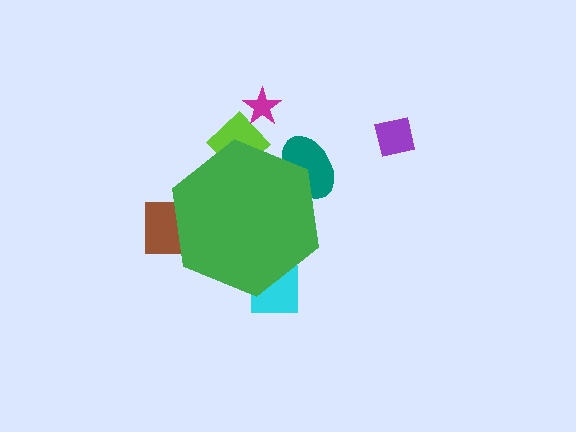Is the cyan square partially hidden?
Yes, the cyan square is partially hidden behind the green hexagon.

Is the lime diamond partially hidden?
Yes, the lime diamond is partially hidden behind the green hexagon.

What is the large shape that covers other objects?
A green hexagon.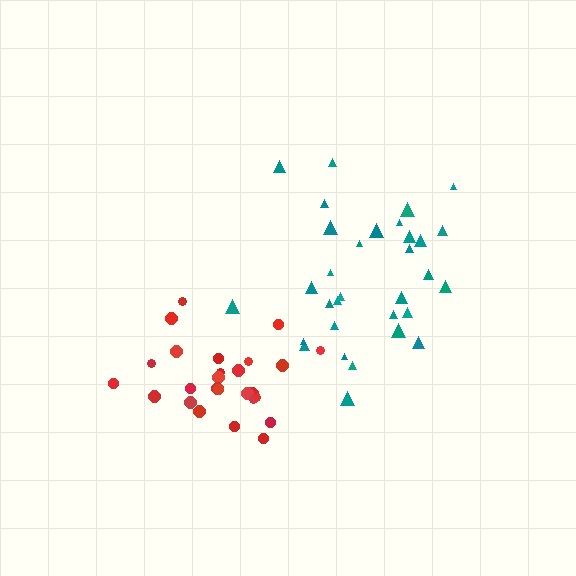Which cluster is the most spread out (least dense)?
Teal.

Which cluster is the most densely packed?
Red.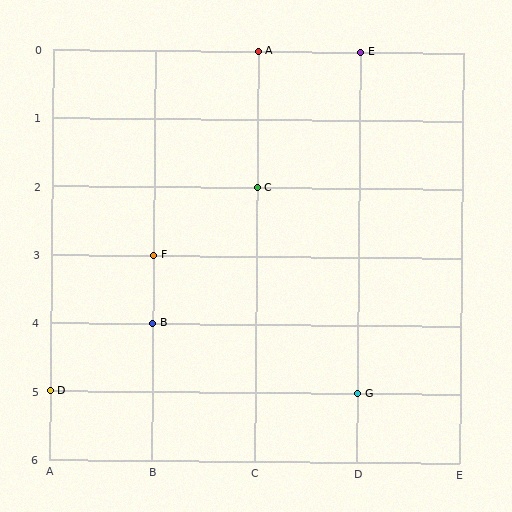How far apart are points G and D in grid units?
Points G and D are 3 columns apart.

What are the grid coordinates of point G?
Point G is at grid coordinates (D, 5).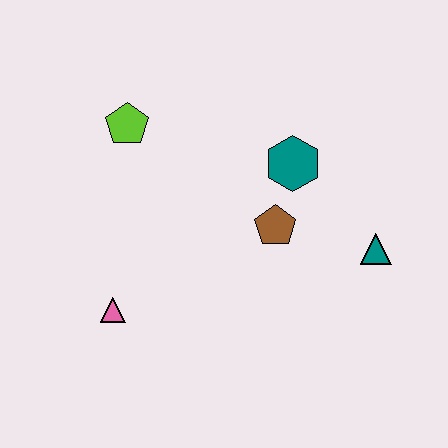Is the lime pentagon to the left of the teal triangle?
Yes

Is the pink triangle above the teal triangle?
No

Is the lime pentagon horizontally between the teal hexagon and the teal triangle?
No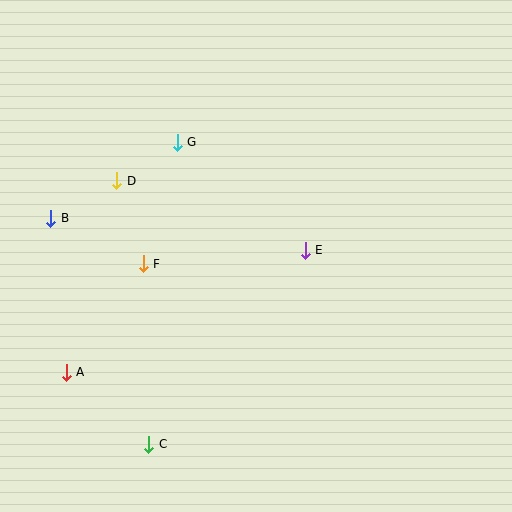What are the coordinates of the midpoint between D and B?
The midpoint between D and B is at (84, 200).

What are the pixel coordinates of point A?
Point A is at (66, 372).